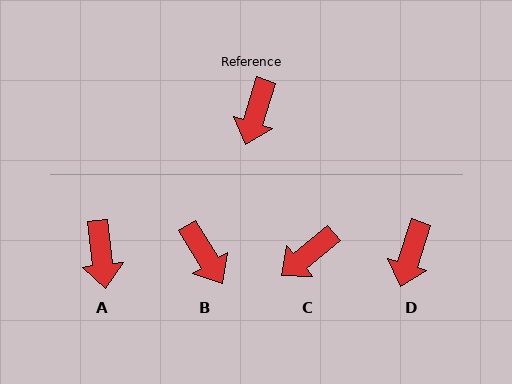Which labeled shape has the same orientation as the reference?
D.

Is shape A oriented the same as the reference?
No, it is off by about 25 degrees.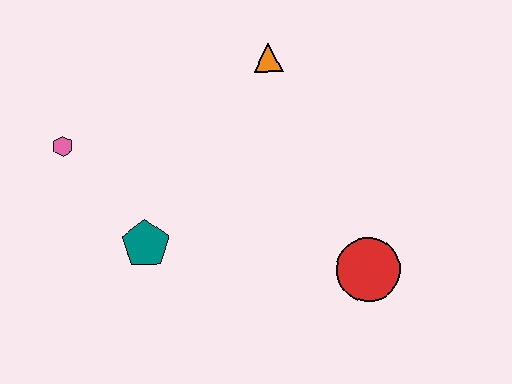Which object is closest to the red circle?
The teal pentagon is closest to the red circle.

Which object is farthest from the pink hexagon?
The red circle is farthest from the pink hexagon.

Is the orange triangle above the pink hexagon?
Yes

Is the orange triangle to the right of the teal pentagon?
Yes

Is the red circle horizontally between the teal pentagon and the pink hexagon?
No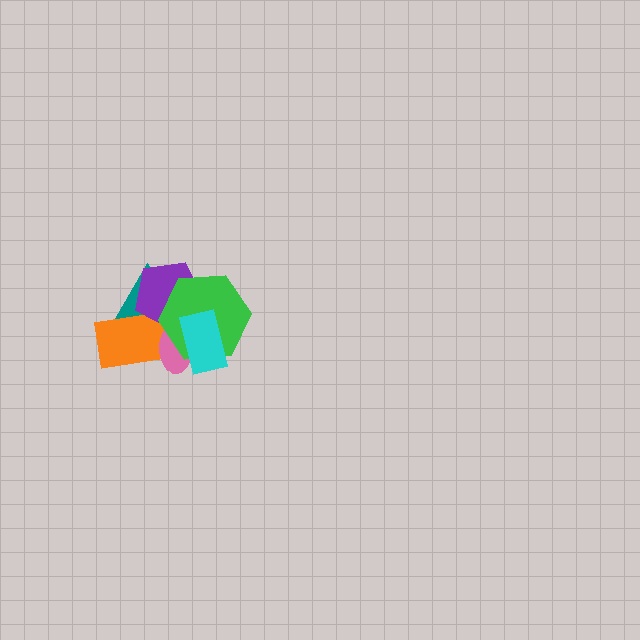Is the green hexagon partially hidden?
Yes, it is partially covered by another shape.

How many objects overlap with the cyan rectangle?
3 objects overlap with the cyan rectangle.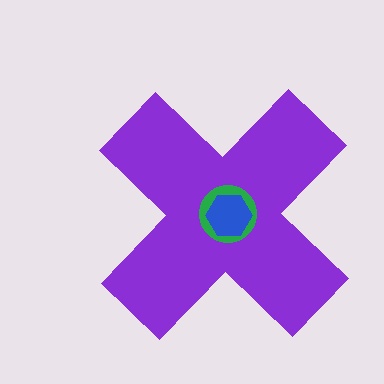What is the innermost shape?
The blue hexagon.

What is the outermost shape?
The purple cross.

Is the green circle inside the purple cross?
Yes.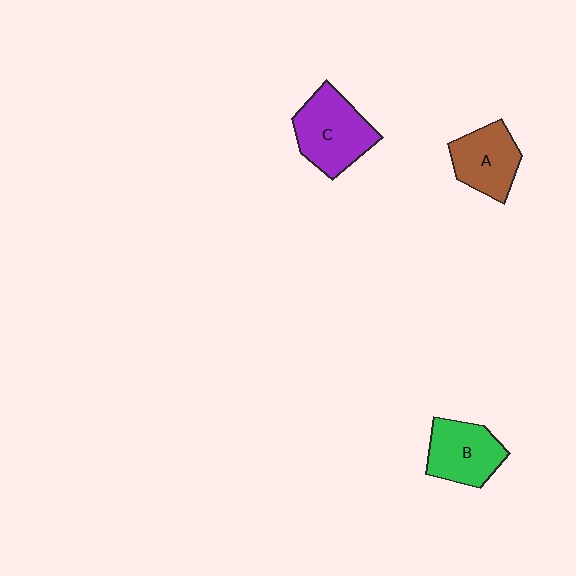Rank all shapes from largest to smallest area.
From largest to smallest: C (purple), B (green), A (brown).